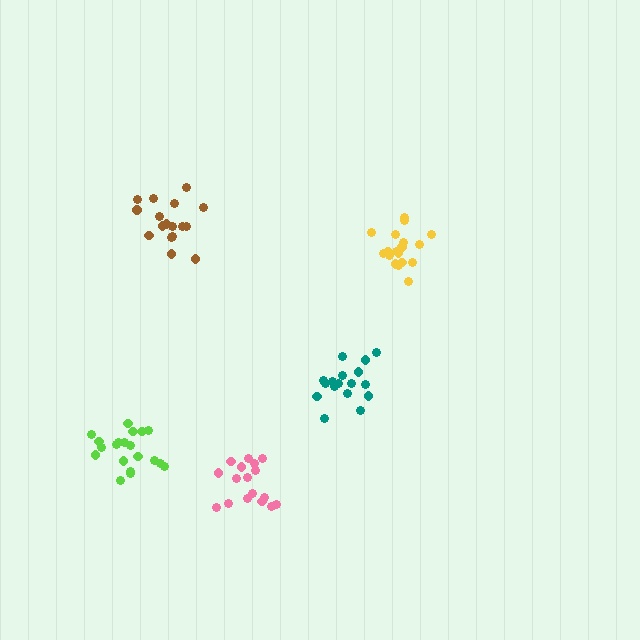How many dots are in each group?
Group 1: 18 dots, Group 2: 17 dots, Group 3: 20 dots, Group 4: 17 dots, Group 5: 17 dots (89 total).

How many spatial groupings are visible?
There are 5 spatial groupings.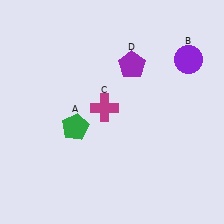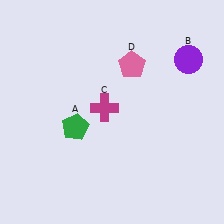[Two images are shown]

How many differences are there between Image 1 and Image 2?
There is 1 difference between the two images.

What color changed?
The pentagon (D) changed from purple in Image 1 to pink in Image 2.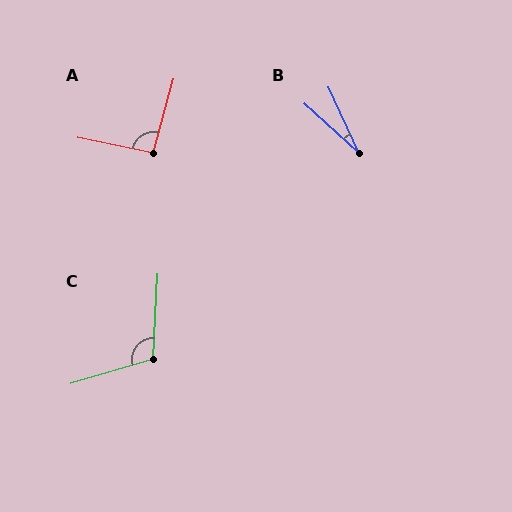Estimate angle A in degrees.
Approximately 94 degrees.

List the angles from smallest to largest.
B (23°), A (94°), C (109°).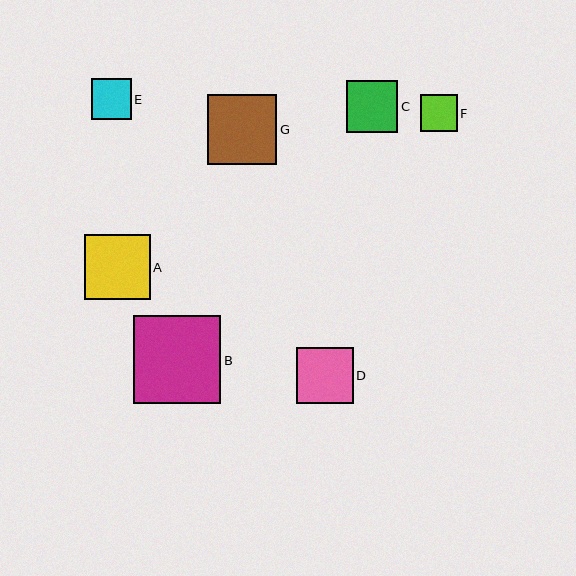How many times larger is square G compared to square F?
Square G is approximately 1.9 times the size of square F.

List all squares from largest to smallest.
From largest to smallest: B, G, A, D, C, E, F.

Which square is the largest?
Square B is the largest with a size of approximately 88 pixels.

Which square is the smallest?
Square F is the smallest with a size of approximately 37 pixels.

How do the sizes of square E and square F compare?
Square E and square F are approximately the same size.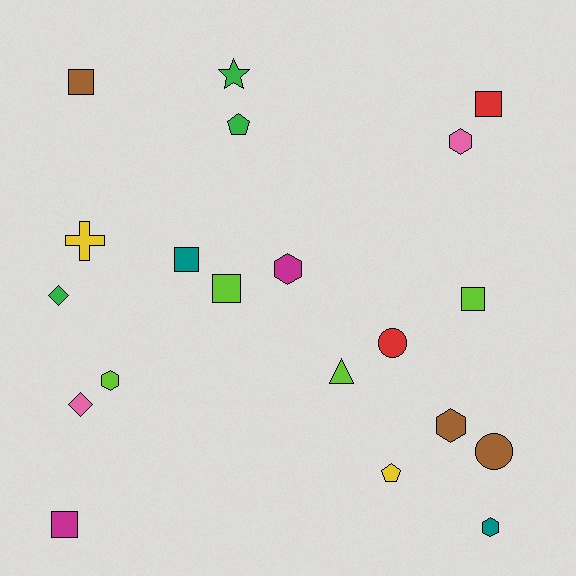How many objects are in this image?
There are 20 objects.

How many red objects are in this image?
There are 2 red objects.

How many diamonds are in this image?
There are 2 diamonds.